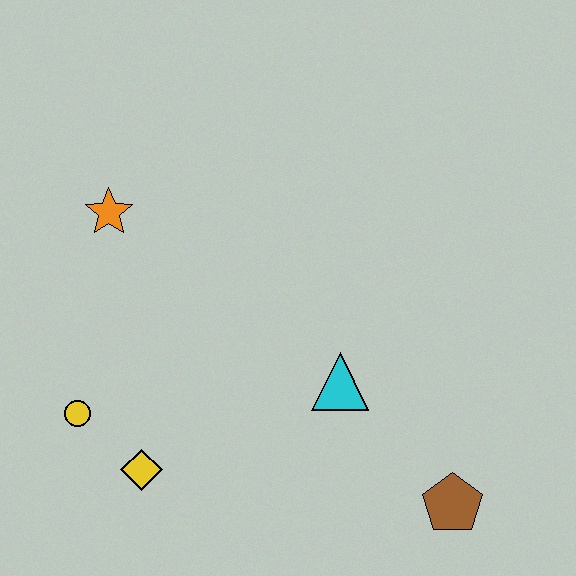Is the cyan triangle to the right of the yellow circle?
Yes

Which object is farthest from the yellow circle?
The brown pentagon is farthest from the yellow circle.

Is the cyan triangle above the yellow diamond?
Yes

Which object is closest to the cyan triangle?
The brown pentagon is closest to the cyan triangle.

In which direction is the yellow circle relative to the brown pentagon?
The yellow circle is to the left of the brown pentagon.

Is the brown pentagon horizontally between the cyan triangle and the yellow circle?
No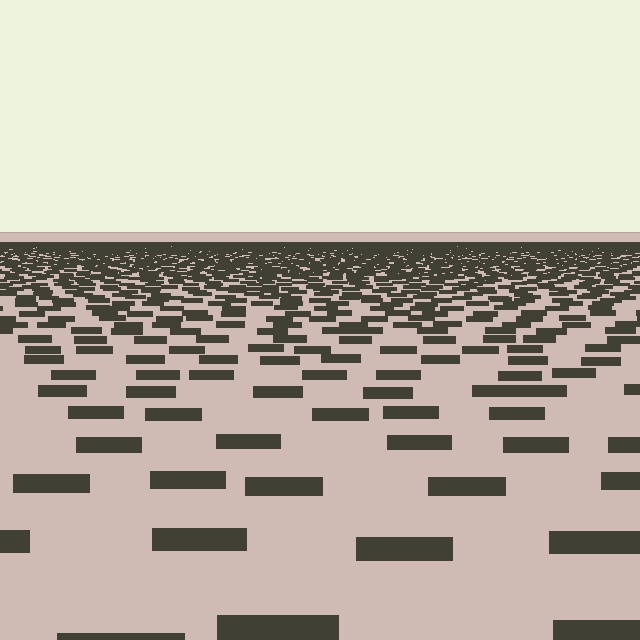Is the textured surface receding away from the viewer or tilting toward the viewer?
The surface is receding away from the viewer. Texture elements get smaller and denser toward the top.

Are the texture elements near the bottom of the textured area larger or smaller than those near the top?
Larger. Near the bottom, elements are closer to the viewer and appear at a bigger on-screen size.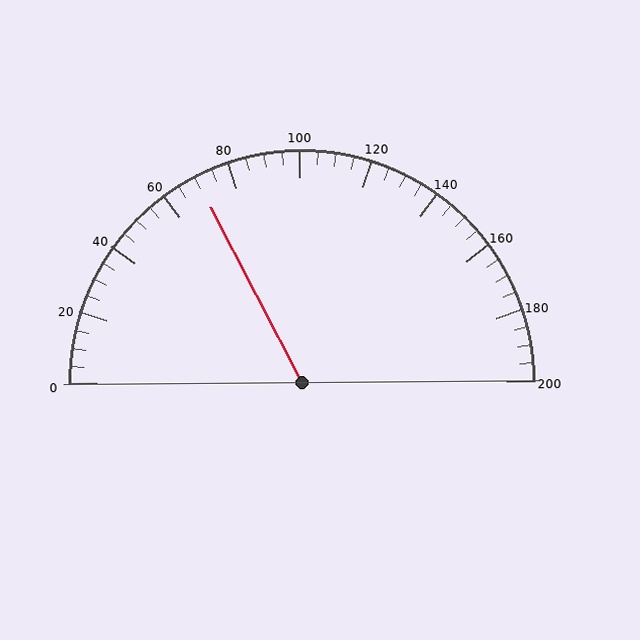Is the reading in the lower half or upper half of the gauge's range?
The reading is in the lower half of the range (0 to 200).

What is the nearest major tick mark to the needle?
The nearest major tick mark is 80.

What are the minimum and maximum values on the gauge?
The gauge ranges from 0 to 200.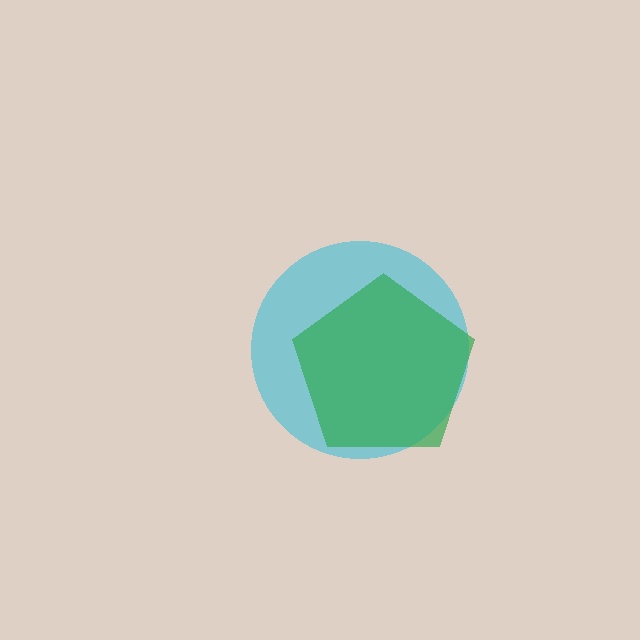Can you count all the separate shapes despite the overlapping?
Yes, there are 2 separate shapes.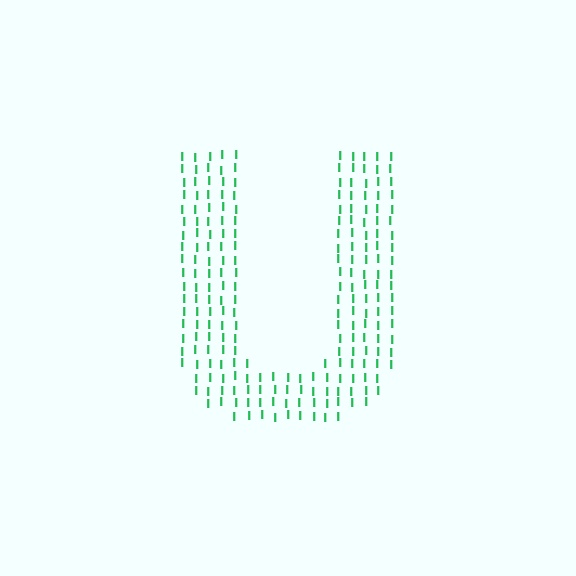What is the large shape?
The large shape is the letter U.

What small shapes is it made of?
It is made of small letter I's.